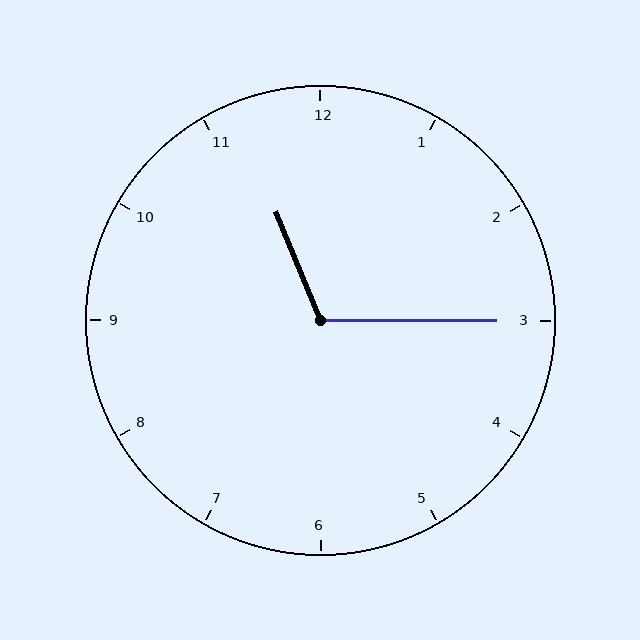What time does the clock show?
11:15.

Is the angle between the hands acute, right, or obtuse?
It is obtuse.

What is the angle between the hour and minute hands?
Approximately 112 degrees.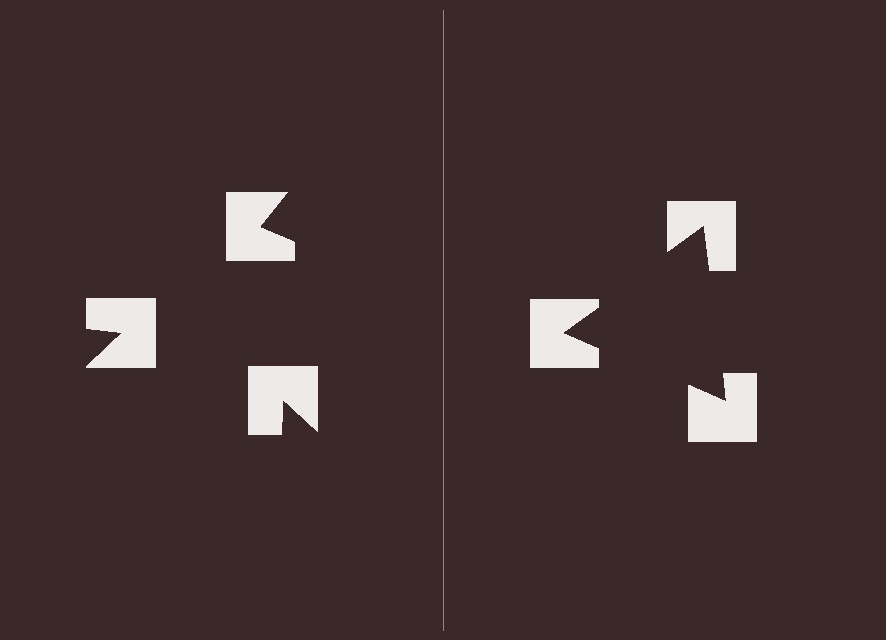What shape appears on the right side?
An illusory triangle.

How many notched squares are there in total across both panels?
6 — 3 on each side.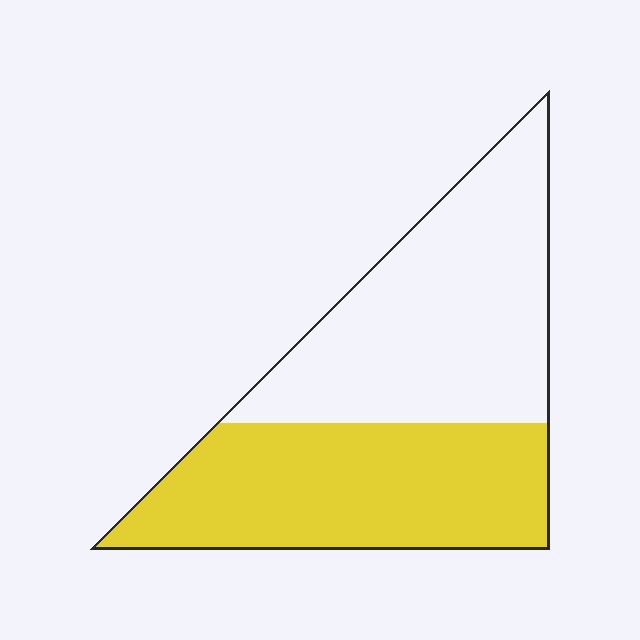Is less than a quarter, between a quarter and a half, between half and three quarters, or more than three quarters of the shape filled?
Between a quarter and a half.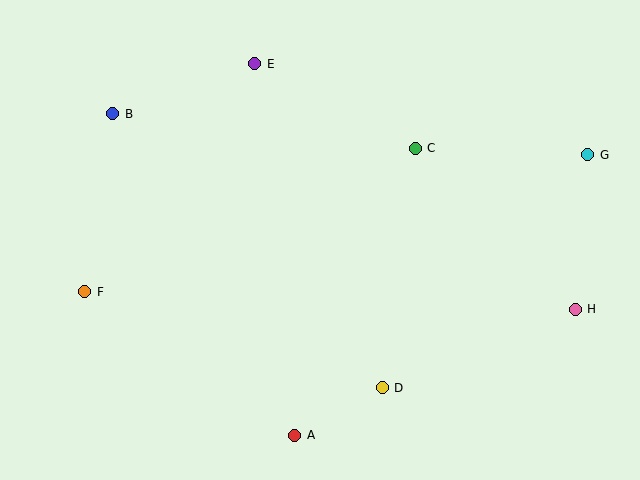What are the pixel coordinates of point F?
Point F is at (85, 292).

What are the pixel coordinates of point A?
Point A is at (295, 435).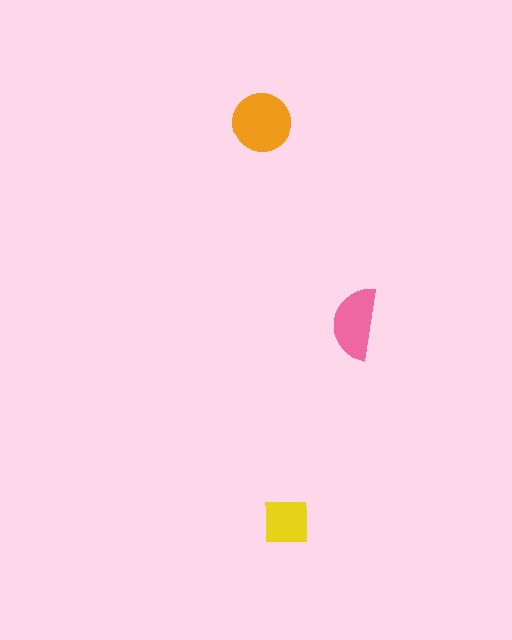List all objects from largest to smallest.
The orange circle, the pink semicircle, the yellow square.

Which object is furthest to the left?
The orange circle is leftmost.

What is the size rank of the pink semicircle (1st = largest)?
2nd.